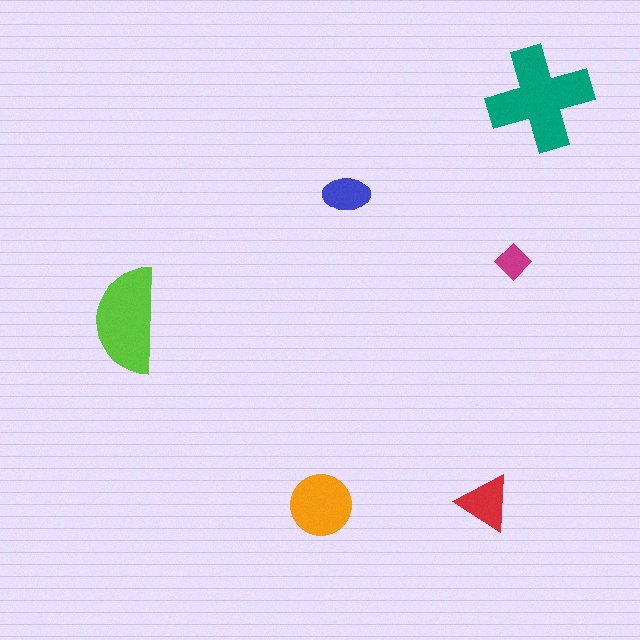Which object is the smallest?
The magenta diamond.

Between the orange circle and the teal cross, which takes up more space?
The teal cross.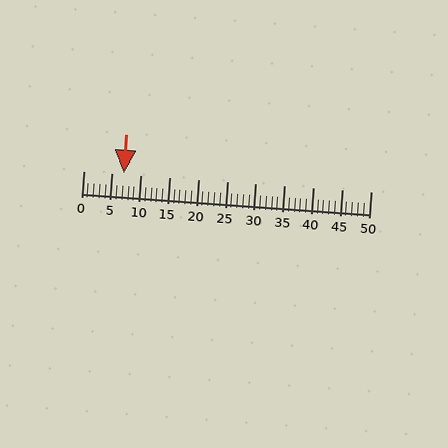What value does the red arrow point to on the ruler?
The red arrow points to approximately 7.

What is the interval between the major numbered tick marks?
The major tick marks are spaced 5 units apart.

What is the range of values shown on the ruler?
The ruler shows values from 0 to 50.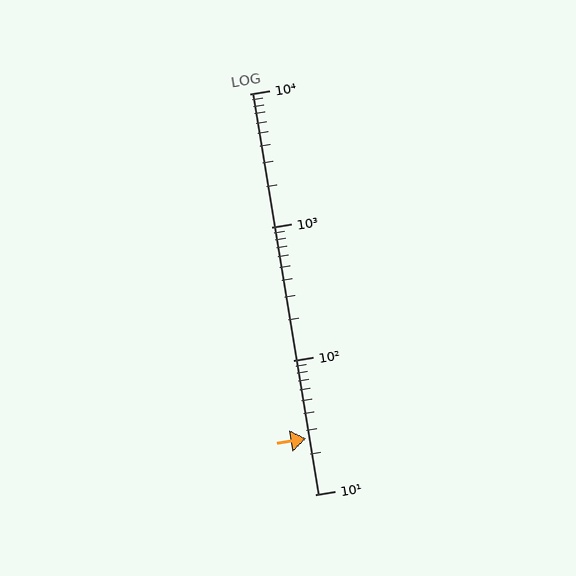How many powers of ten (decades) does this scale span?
The scale spans 3 decades, from 10 to 10000.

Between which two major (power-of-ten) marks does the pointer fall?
The pointer is between 10 and 100.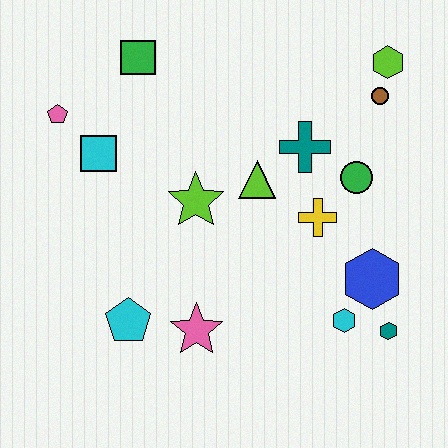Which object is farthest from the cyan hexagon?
The pink pentagon is farthest from the cyan hexagon.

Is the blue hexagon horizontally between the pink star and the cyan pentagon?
No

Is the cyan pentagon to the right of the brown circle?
No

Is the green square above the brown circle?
Yes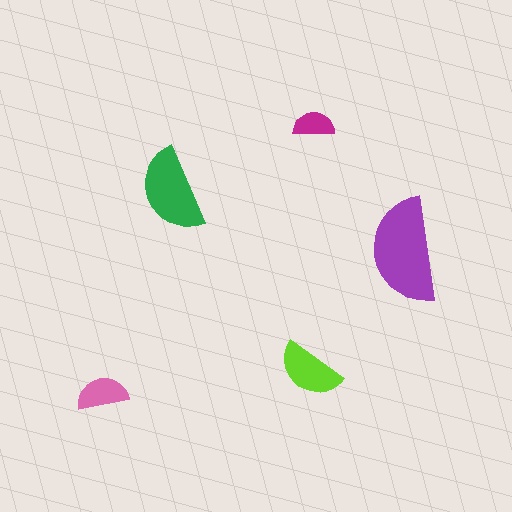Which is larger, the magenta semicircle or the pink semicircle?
The pink one.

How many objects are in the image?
There are 5 objects in the image.